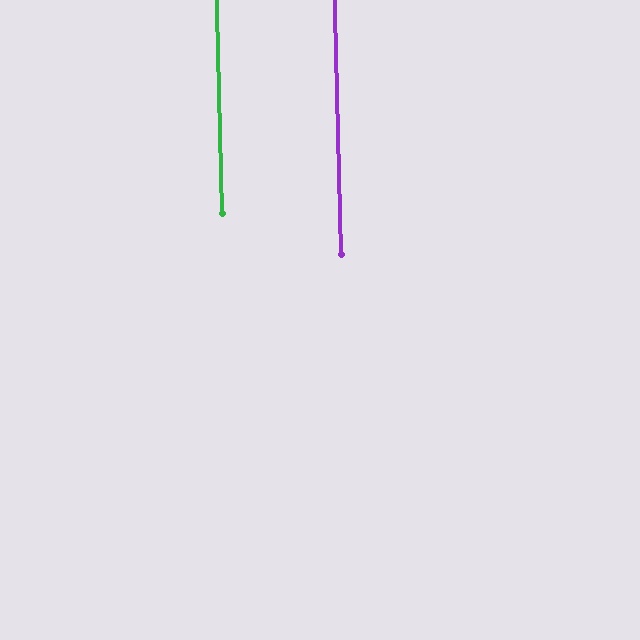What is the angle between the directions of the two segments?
Approximately 0 degrees.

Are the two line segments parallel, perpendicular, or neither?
Parallel — their directions differ by only 0.1°.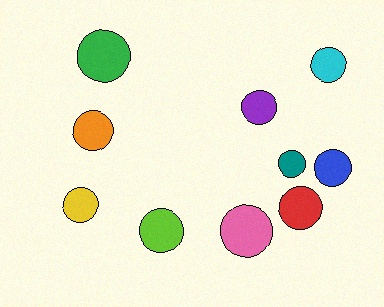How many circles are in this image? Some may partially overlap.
There are 10 circles.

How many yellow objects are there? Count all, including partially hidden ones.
There is 1 yellow object.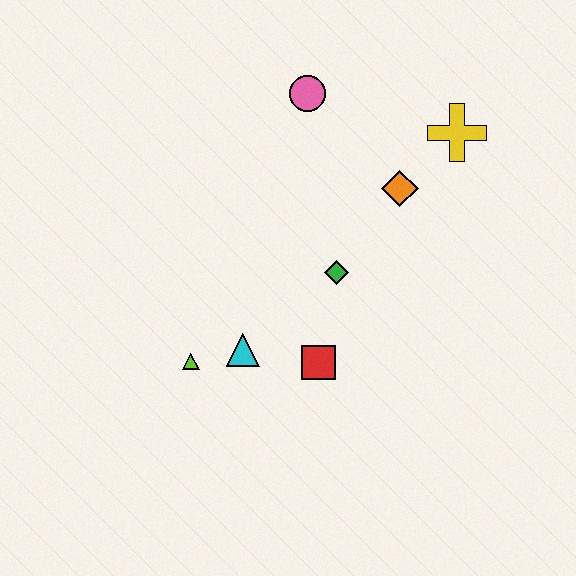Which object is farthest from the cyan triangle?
The yellow cross is farthest from the cyan triangle.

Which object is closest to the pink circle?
The orange diamond is closest to the pink circle.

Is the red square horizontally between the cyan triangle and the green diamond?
Yes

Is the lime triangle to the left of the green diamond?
Yes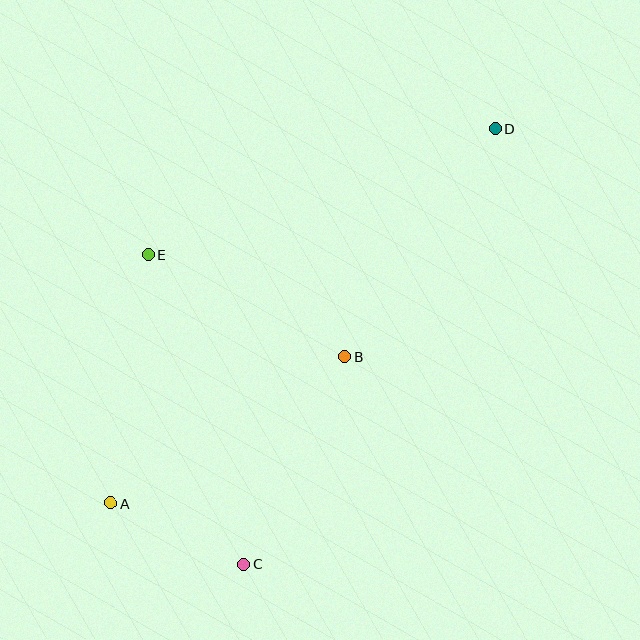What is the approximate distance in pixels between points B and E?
The distance between B and E is approximately 221 pixels.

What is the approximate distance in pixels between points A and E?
The distance between A and E is approximately 252 pixels.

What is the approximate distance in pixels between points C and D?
The distance between C and D is approximately 502 pixels.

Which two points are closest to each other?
Points A and C are closest to each other.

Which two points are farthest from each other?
Points A and D are farthest from each other.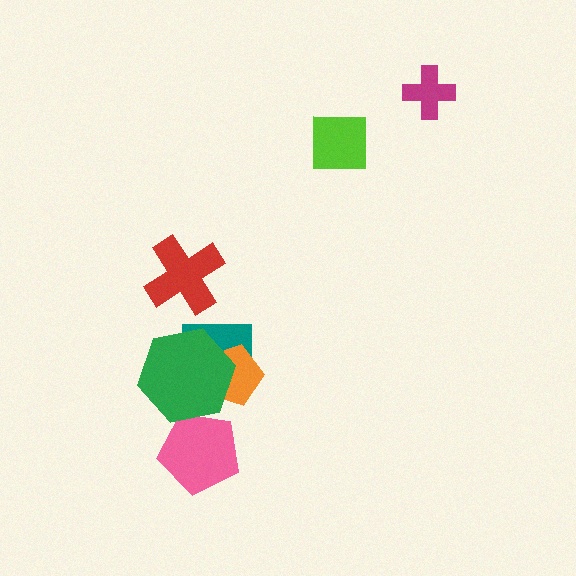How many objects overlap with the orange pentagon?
2 objects overlap with the orange pentagon.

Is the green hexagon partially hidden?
No, no other shape covers it.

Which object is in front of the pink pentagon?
The green hexagon is in front of the pink pentagon.